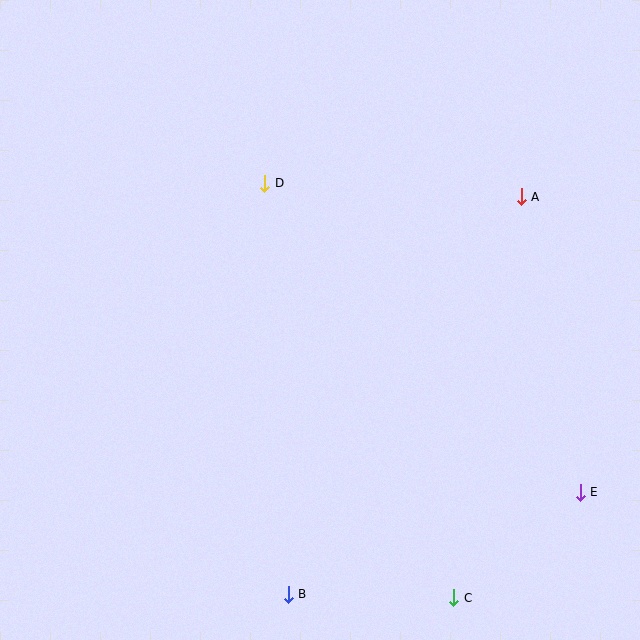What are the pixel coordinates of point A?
Point A is at (521, 197).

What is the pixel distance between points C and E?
The distance between C and E is 165 pixels.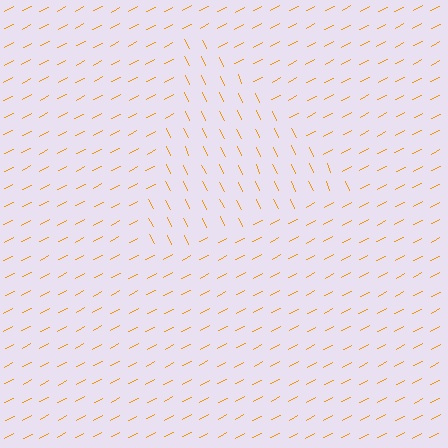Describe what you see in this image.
The image is filled with small orange line segments. A triangle region in the image has lines oriented differently from the surrounding lines, creating a visible texture boundary.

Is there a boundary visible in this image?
Yes, there is a texture boundary formed by a change in line orientation.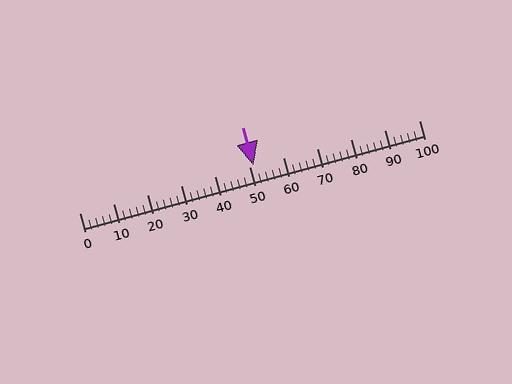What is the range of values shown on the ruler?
The ruler shows values from 0 to 100.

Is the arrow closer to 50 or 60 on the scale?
The arrow is closer to 50.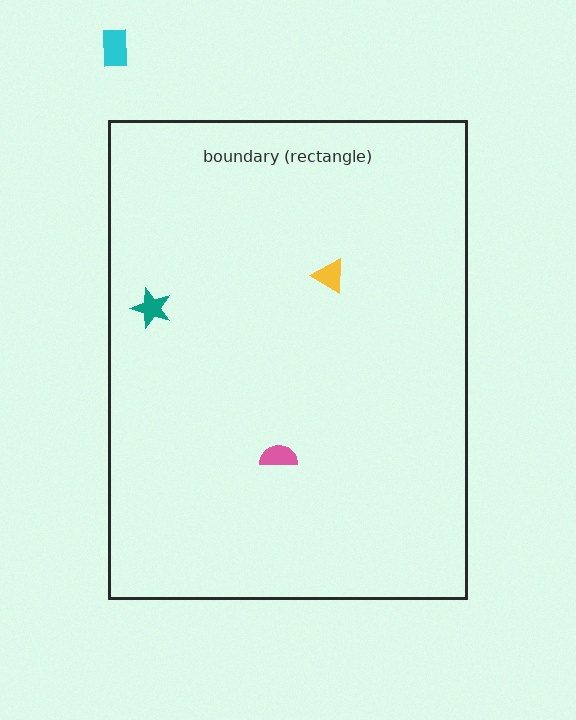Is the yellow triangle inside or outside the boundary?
Inside.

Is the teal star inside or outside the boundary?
Inside.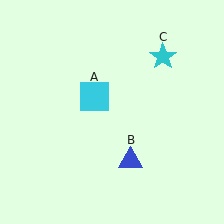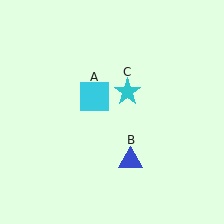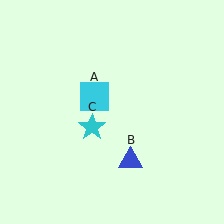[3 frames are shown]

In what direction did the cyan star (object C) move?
The cyan star (object C) moved down and to the left.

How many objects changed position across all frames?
1 object changed position: cyan star (object C).